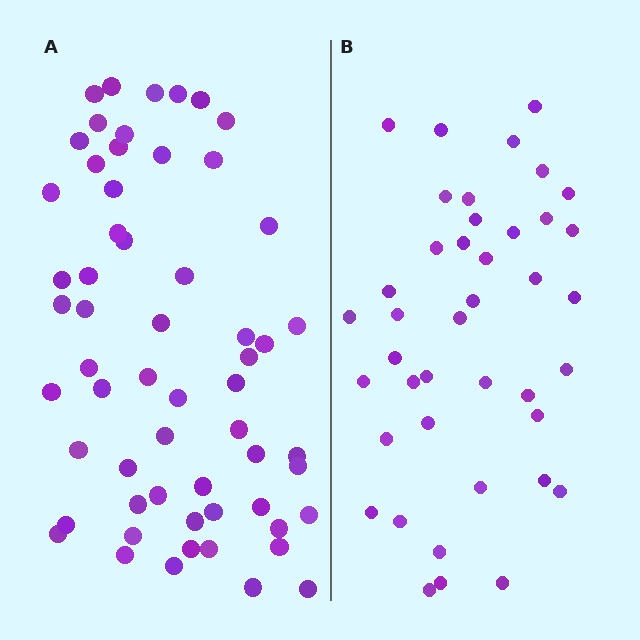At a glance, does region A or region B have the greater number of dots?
Region A (the left region) has more dots.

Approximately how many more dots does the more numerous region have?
Region A has approximately 20 more dots than region B.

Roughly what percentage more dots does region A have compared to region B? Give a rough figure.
About 45% more.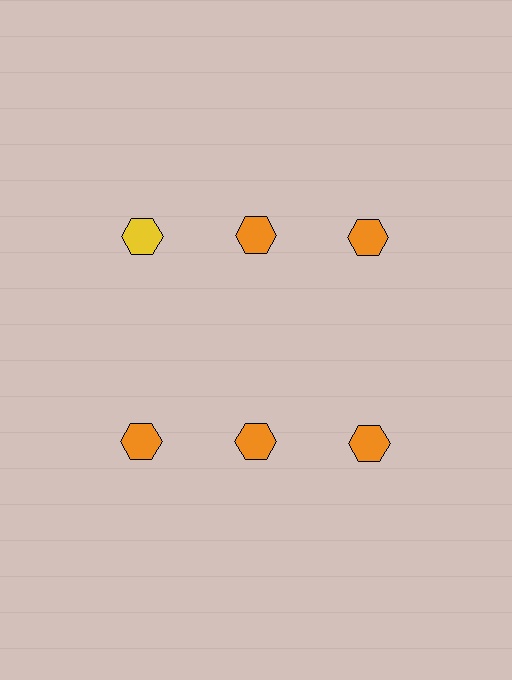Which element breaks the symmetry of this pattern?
The yellow hexagon in the top row, leftmost column breaks the symmetry. All other shapes are orange hexagons.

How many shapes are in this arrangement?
There are 6 shapes arranged in a grid pattern.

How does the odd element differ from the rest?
It has a different color: yellow instead of orange.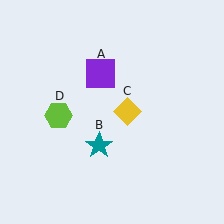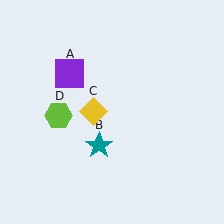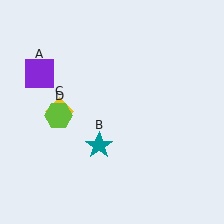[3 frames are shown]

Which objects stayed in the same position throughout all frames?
Teal star (object B) and lime hexagon (object D) remained stationary.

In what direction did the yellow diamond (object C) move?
The yellow diamond (object C) moved left.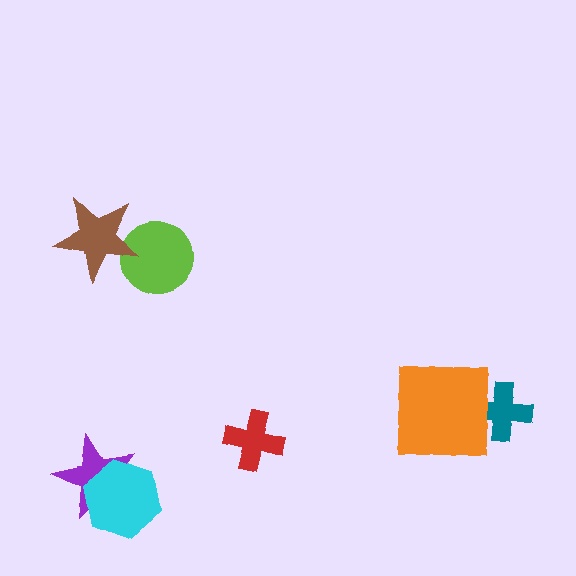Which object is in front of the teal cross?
The orange square is in front of the teal cross.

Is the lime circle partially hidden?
Yes, it is partially covered by another shape.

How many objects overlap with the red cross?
0 objects overlap with the red cross.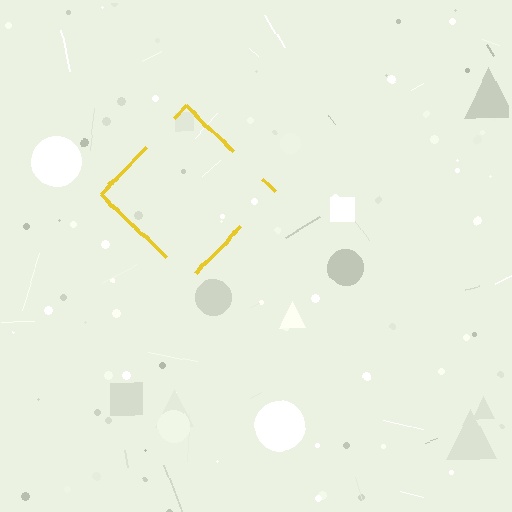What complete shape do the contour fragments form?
The contour fragments form a diamond.